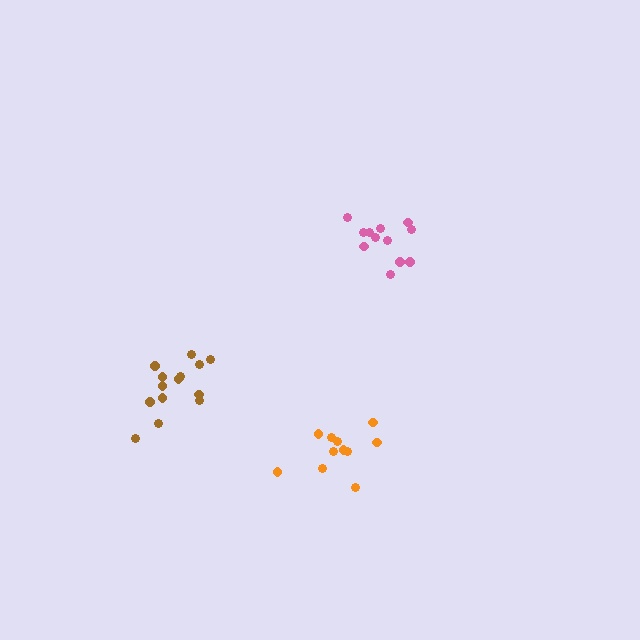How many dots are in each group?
Group 1: 12 dots, Group 2: 14 dots, Group 3: 11 dots (37 total).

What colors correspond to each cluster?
The clusters are colored: pink, brown, orange.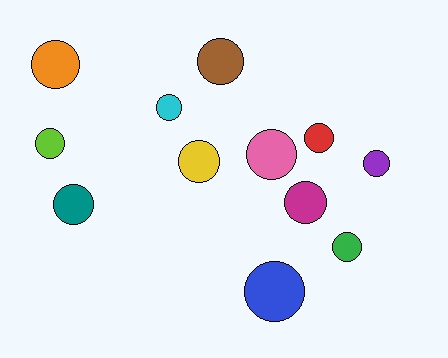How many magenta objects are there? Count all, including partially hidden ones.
There is 1 magenta object.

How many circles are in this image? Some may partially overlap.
There are 12 circles.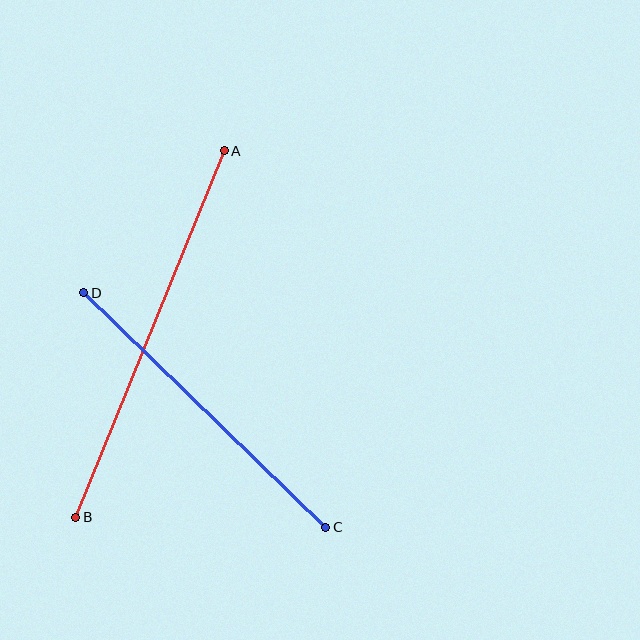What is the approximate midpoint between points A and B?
The midpoint is at approximately (150, 334) pixels.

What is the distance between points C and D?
The distance is approximately 337 pixels.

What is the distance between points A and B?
The distance is approximately 395 pixels.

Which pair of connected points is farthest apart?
Points A and B are farthest apart.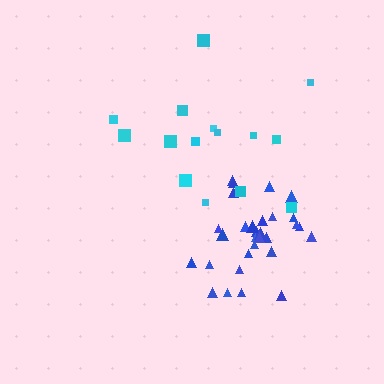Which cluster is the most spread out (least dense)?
Cyan.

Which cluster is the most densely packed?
Blue.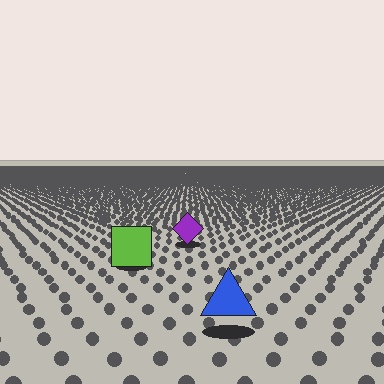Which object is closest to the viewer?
The blue triangle is closest. The texture marks near it are larger and more spread out.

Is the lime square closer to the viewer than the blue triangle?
No. The blue triangle is closer — you can tell from the texture gradient: the ground texture is coarser near it.